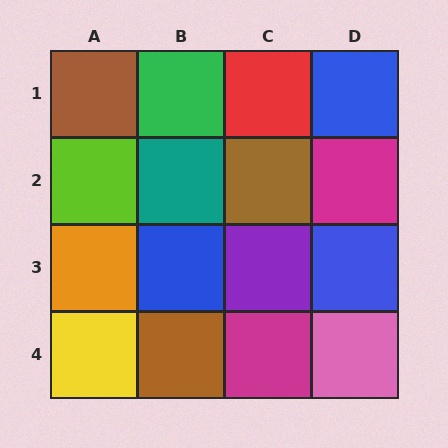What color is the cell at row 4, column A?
Yellow.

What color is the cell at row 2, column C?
Brown.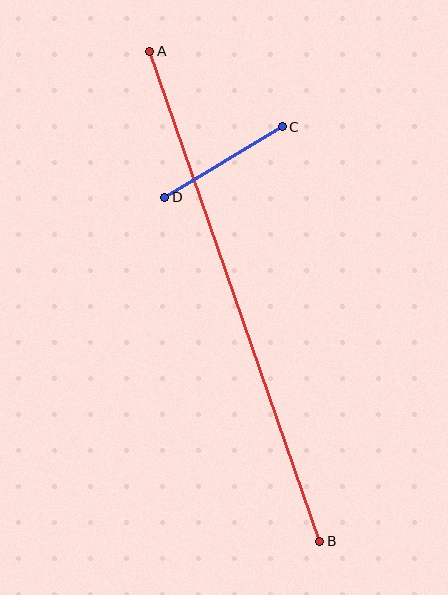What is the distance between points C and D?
The distance is approximately 137 pixels.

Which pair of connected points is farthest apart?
Points A and B are farthest apart.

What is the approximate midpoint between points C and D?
The midpoint is at approximately (224, 162) pixels.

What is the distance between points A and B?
The distance is approximately 519 pixels.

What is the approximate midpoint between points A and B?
The midpoint is at approximately (235, 296) pixels.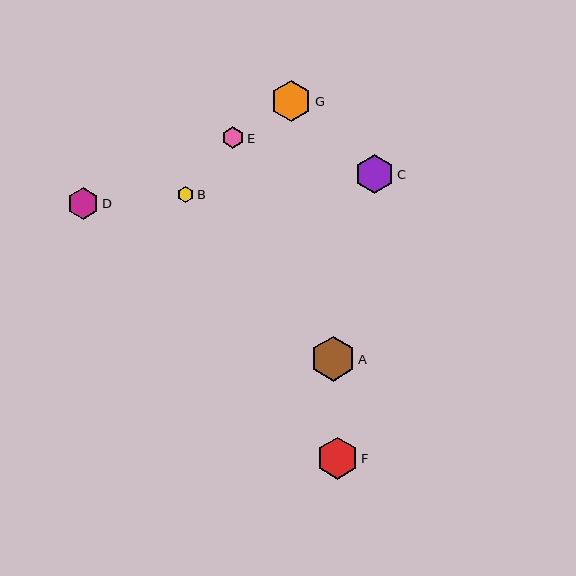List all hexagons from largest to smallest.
From largest to smallest: A, F, G, C, D, E, B.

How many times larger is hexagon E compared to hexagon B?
Hexagon E is approximately 1.4 times the size of hexagon B.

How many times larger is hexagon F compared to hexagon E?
Hexagon F is approximately 2.0 times the size of hexagon E.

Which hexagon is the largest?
Hexagon A is the largest with a size of approximately 45 pixels.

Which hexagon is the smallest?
Hexagon B is the smallest with a size of approximately 16 pixels.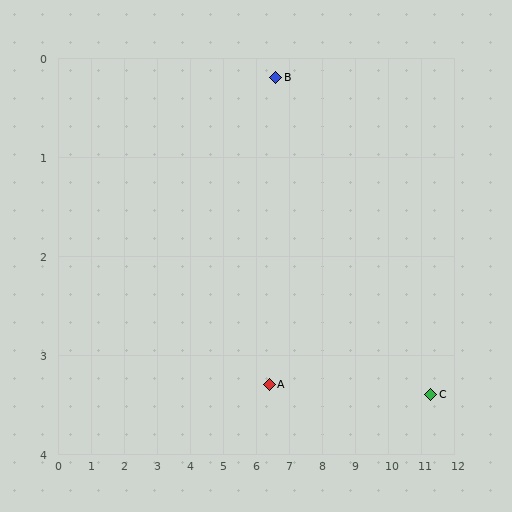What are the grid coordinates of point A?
Point A is at approximately (6.4, 3.3).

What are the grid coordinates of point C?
Point C is at approximately (11.3, 3.4).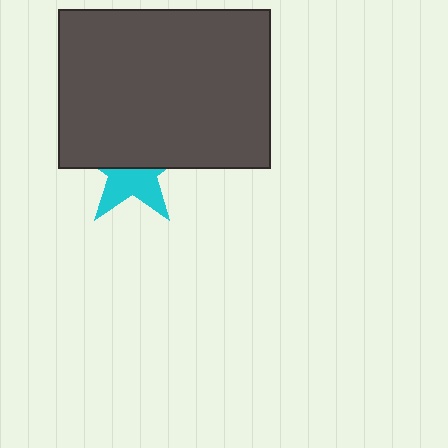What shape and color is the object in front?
The object in front is a dark gray rectangle.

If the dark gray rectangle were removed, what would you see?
You would see the complete cyan star.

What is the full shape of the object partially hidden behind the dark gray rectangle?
The partially hidden object is a cyan star.